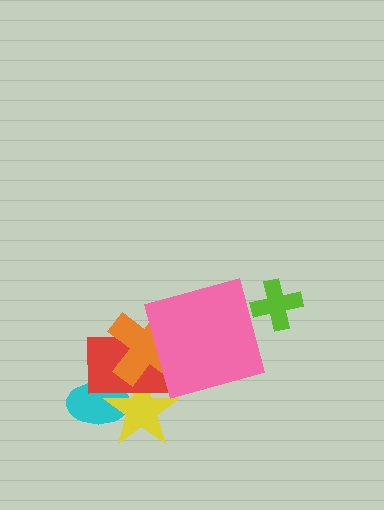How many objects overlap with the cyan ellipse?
2 objects overlap with the cyan ellipse.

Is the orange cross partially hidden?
Yes, it is partially covered by another shape.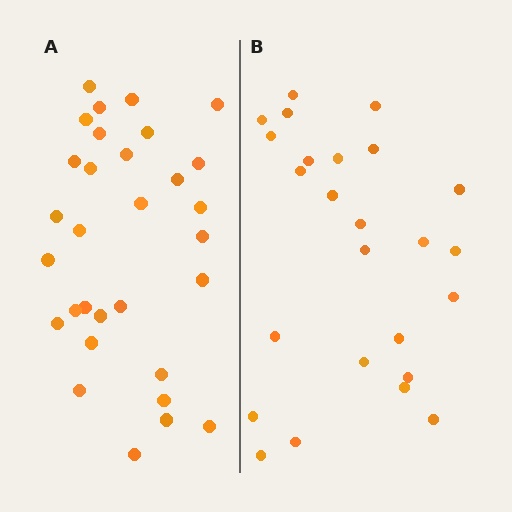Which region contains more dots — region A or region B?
Region A (the left region) has more dots.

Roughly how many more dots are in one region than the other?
Region A has about 6 more dots than region B.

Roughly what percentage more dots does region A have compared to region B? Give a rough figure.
About 25% more.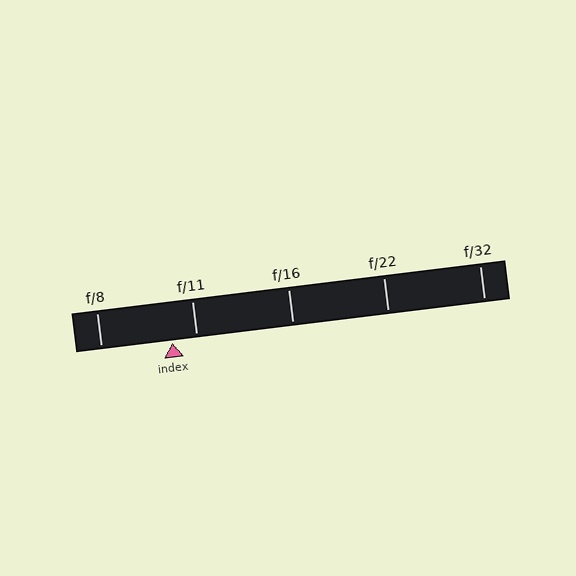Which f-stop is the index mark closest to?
The index mark is closest to f/11.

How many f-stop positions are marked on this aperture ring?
There are 5 f-stop positions marked.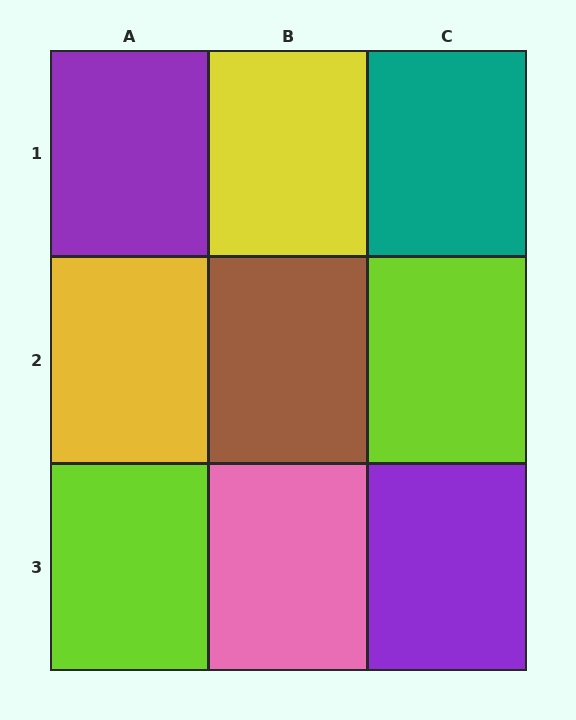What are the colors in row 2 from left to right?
Yellow, brown, lime.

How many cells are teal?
1 cell is teal.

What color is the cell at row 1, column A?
Purple.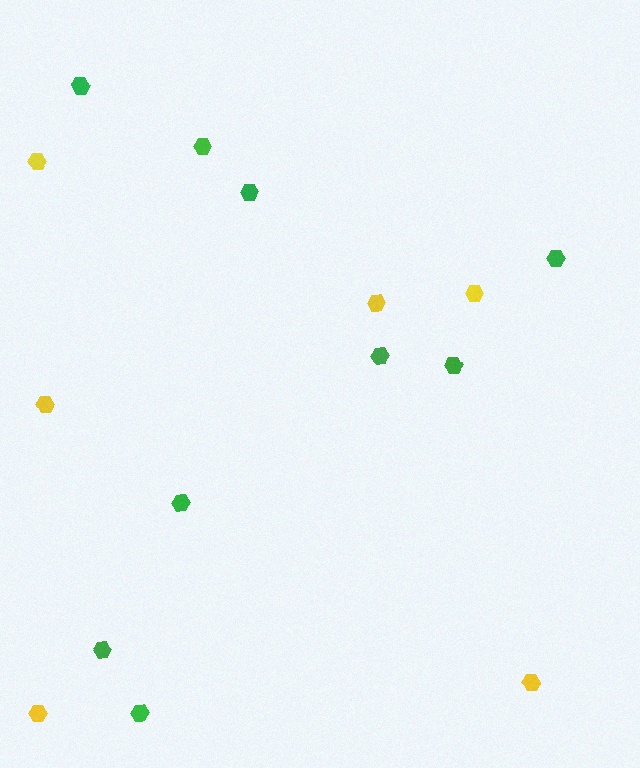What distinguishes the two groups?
There are 2 groups: one group of green hexagons (9) and one group of yellow hexagons (6).